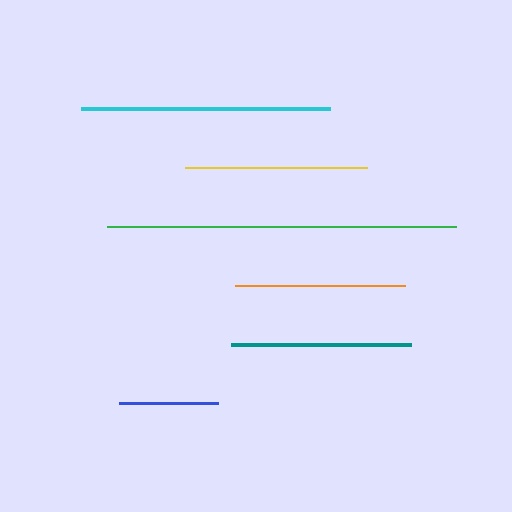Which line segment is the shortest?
The blue line is the shortest at approximately 98 pixels.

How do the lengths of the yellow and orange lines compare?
The yellow and orange lines are approximately the same length.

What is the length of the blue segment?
The blue segment is approximately 98 pixels long.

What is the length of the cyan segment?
The cyan segment is approximately 249 pixels long.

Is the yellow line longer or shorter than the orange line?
The yellow line is longer than the orange line.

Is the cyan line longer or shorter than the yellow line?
The cyan line is longer than the yellow line.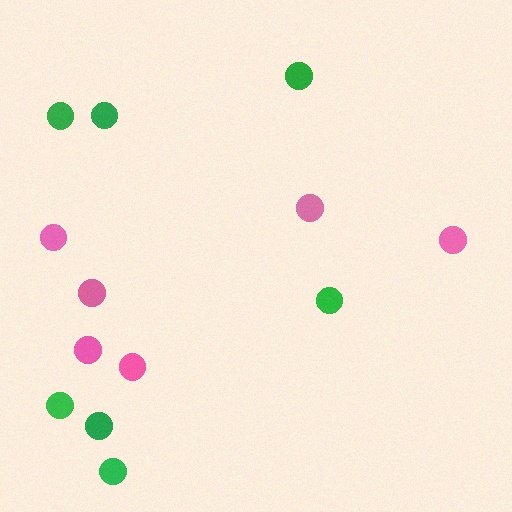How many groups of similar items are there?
There are 2 groups: one group of green circles (7) and one group of pink circles (6).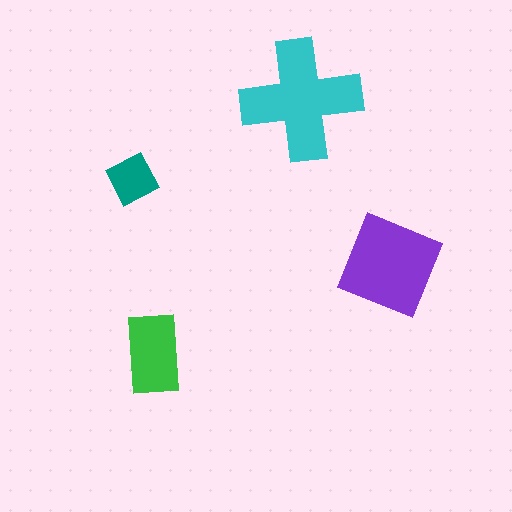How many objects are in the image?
There are 4 objects in the image.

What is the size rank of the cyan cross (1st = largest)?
1st.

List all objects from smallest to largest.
The teal diamond, the green rectangle, the purple square, the cyan cross.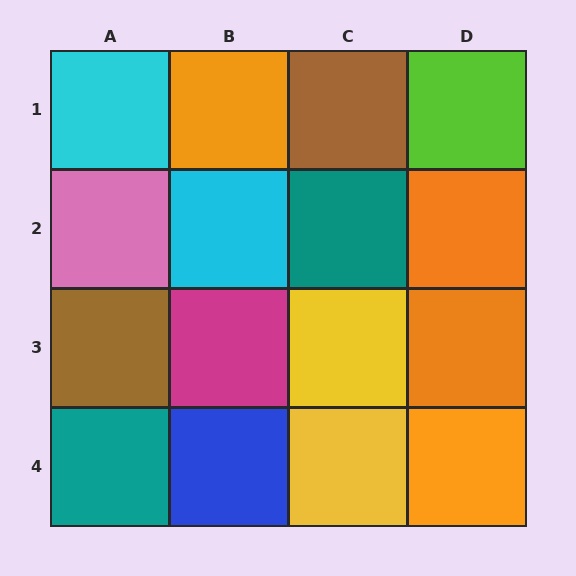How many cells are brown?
2 cells are brown.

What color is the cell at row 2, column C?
Teal.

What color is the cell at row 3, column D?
Orange.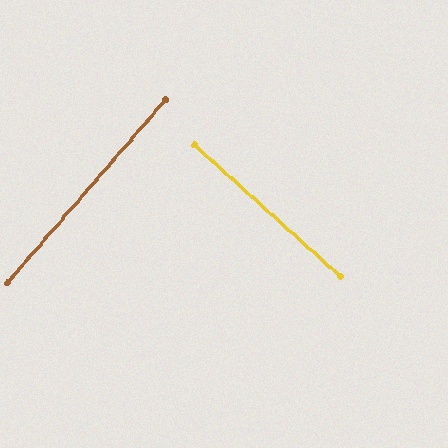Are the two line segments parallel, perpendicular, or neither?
Perpendicular — they meet at approximately 89°.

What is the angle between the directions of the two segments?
Approximately 89 degrees.